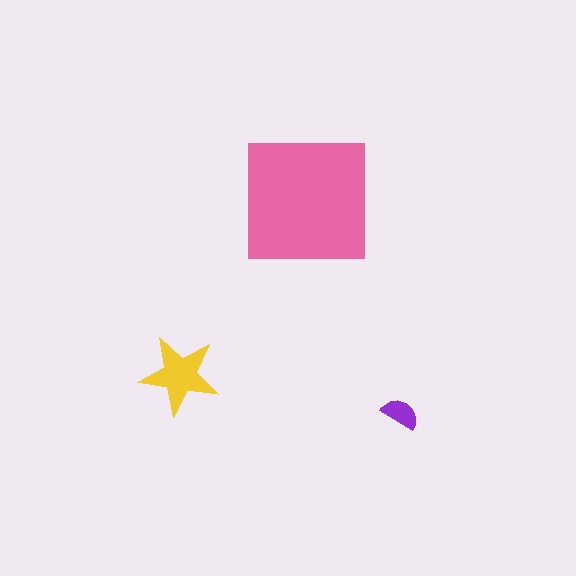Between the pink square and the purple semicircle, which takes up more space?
The pink square.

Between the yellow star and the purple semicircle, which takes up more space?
The yellow star.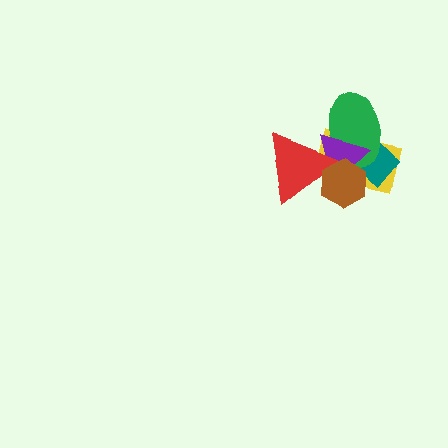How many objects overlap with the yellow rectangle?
5 objects overlap with the yellow rectangle.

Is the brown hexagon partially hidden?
No, no other shape covers it.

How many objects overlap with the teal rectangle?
4 objects overlap with the teal rectangle.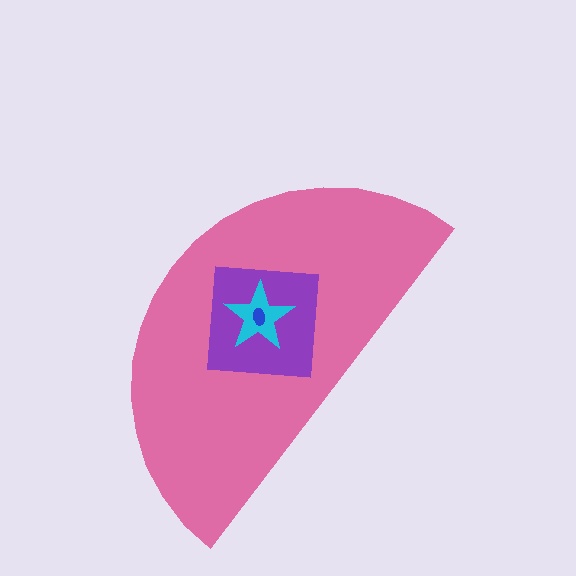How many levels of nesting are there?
4.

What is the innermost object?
The blue ellipse.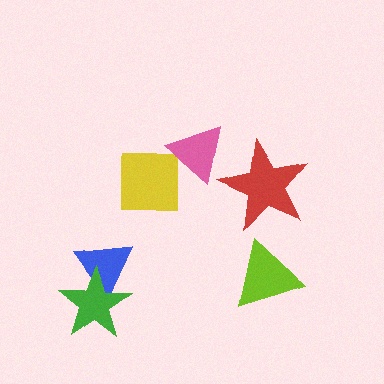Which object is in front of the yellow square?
The pink triangle is in front of the yellow square.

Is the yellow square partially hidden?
Yes, it is partially covered by another shape.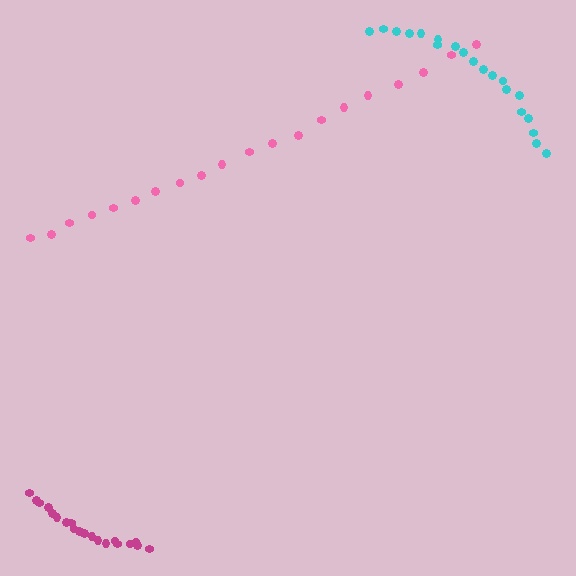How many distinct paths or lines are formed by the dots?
There are 3 distinct paths.